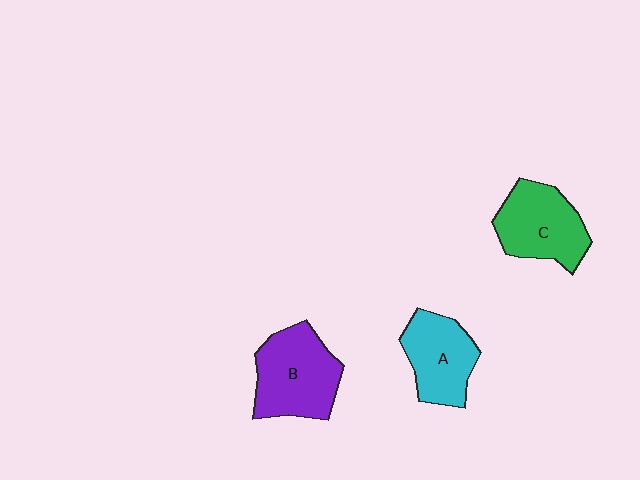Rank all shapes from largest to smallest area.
From largest to smallest: B (purple), C (green), A (cyan).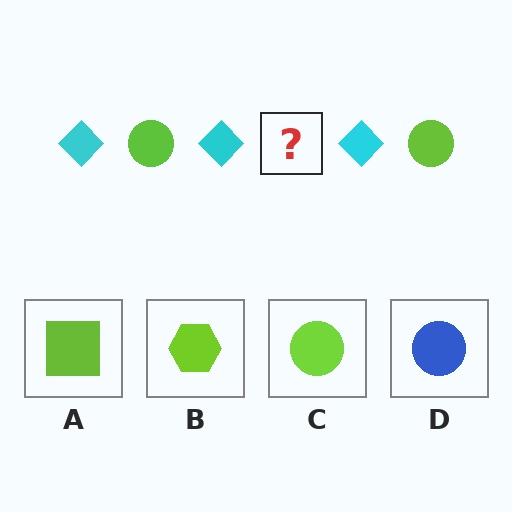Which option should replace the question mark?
Option C.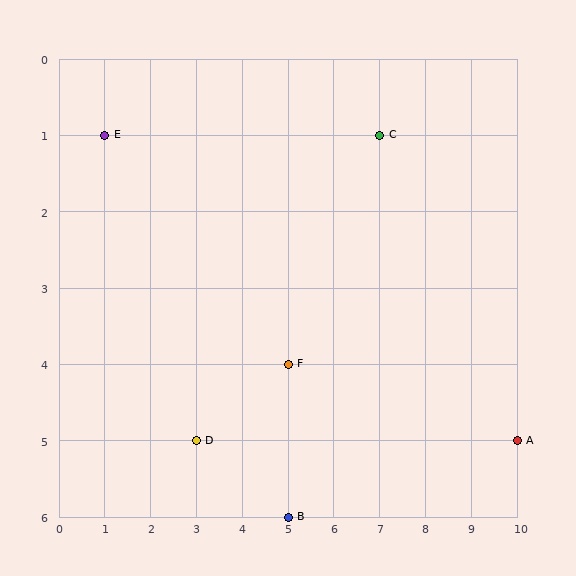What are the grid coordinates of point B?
Point B is at grid coordinates (5, 6).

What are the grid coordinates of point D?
Point D is at grid coordinates (3, 5).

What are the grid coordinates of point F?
Point F is at grid coordinates (5, 4).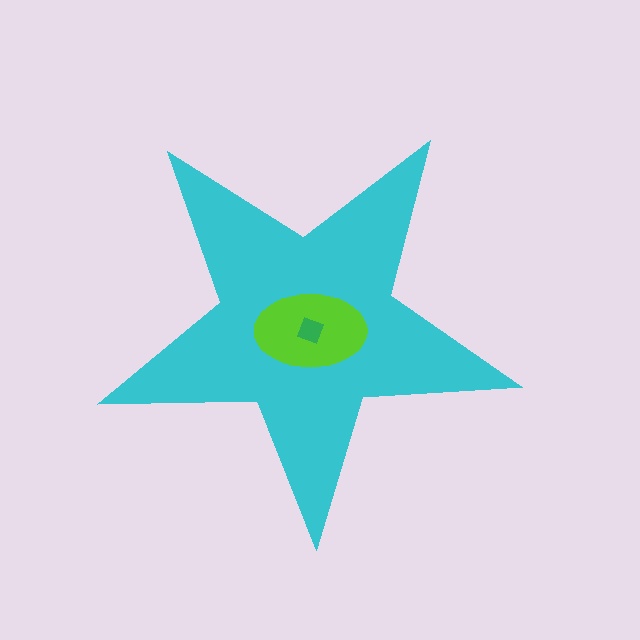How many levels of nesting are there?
3.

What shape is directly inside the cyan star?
The lime ellipse.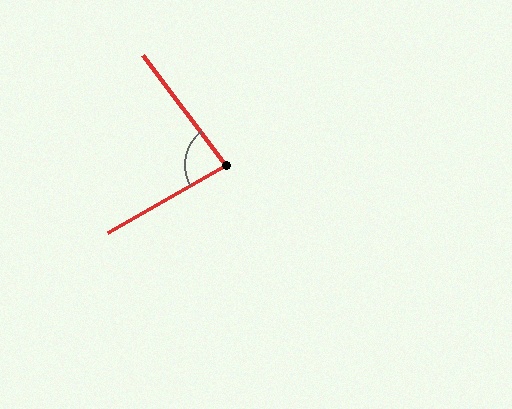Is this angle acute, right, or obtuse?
It is acute.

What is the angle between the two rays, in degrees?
Approximately 82 degrees.